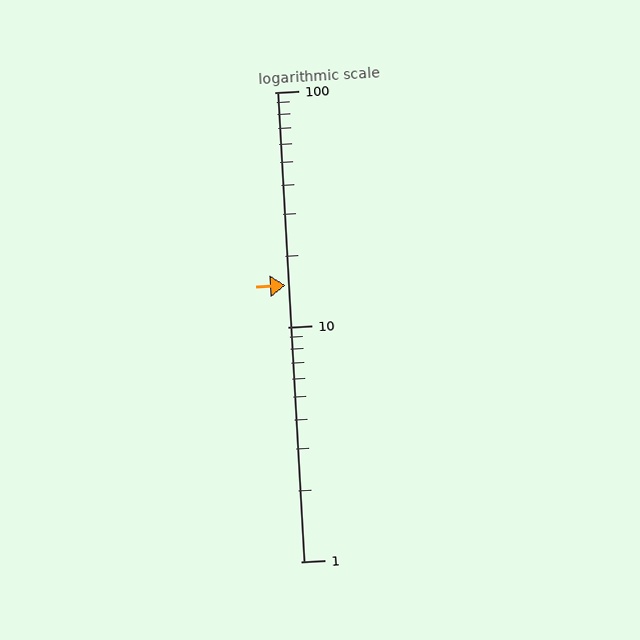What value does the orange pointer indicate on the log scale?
The pointer indicates approximately 15.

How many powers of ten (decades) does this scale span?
The scale spans 2 decades, from 1 to 100.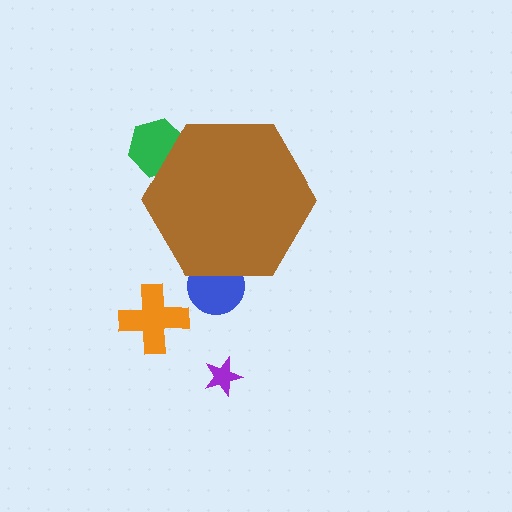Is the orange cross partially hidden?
No, the orange cross is fully visible.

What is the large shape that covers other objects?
A brown hexagon.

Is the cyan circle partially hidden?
Yes, the cyan circle is partially hidden behind the brown hexagon.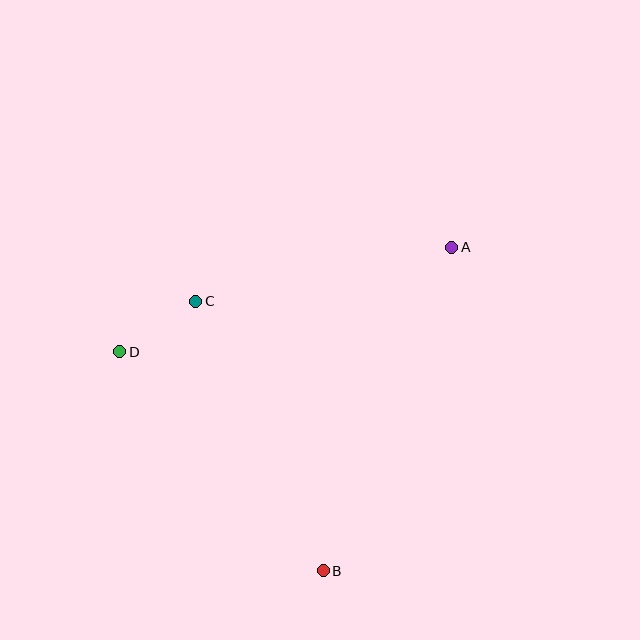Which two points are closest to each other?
Points C and D are closest to each other.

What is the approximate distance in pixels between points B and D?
The distance between B and D is approximately 299 pixels.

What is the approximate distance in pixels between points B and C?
The distance between B and C is approximately 298 pixels.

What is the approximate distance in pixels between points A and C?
The distance between A and C is approximately 262 pixels.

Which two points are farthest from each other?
Points A and D are farthest from each other.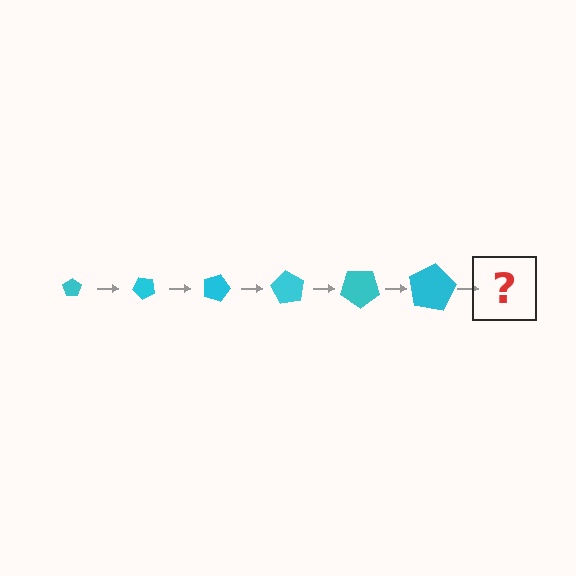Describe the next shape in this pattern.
It should be a pentagon, larger than the previous one and rotated 270 degrees from the start.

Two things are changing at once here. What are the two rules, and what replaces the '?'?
The two rules are that the pentagon grows larger each step and it rotates 45 degrees each step. The '?' should be a pentagon, larger than the previous one and rotated 270 degrees from the start.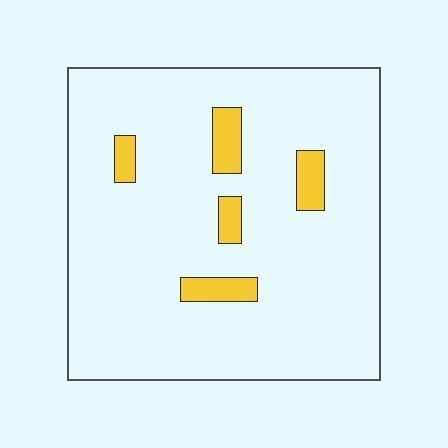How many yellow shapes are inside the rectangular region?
5.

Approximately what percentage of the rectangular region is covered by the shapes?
Approximately 10%.